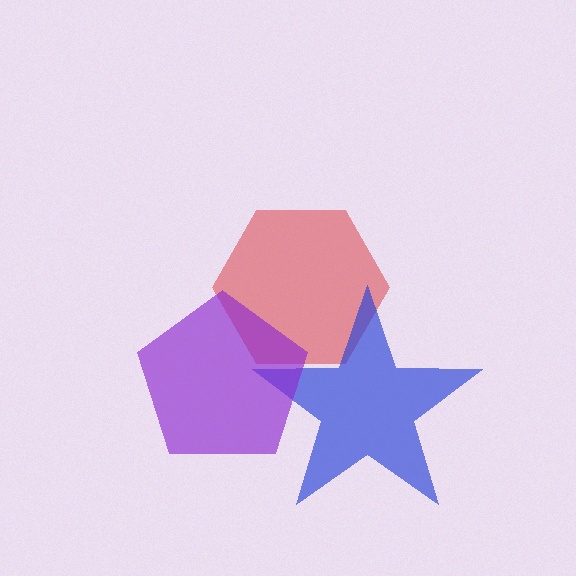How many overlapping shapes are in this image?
There are 3 overlapping shapes in the image.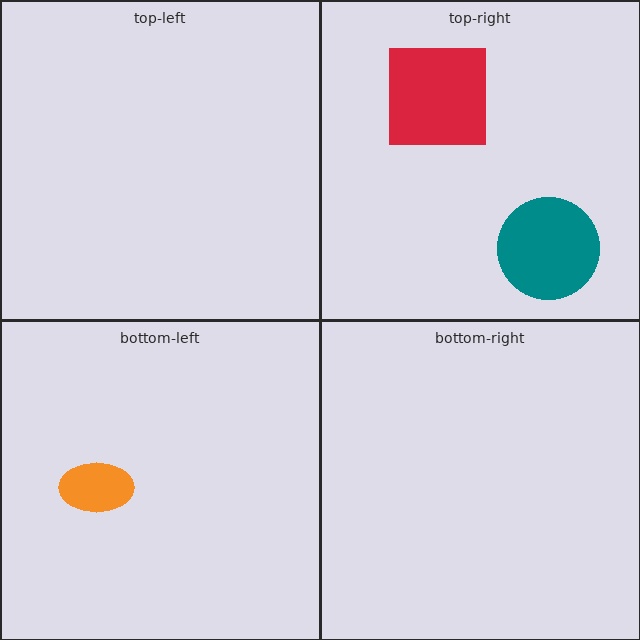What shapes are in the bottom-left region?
The orange ellipse.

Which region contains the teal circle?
The top-right region.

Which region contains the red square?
The top-right region.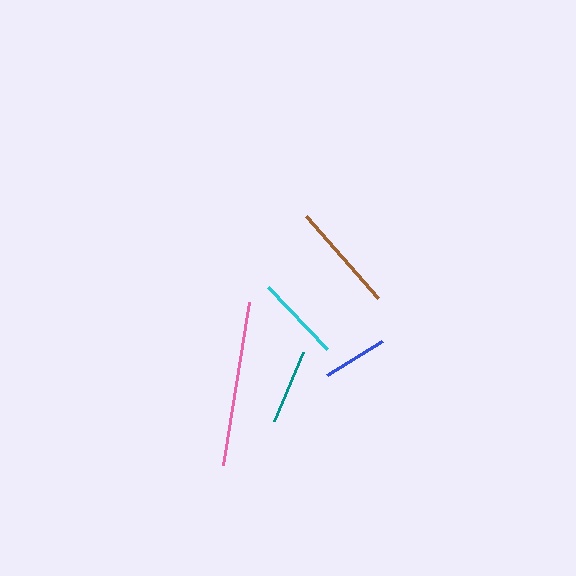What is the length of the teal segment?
The teal segment is approximately 75 pixels long.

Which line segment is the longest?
The pink line is the longest at approximately 166 pixels.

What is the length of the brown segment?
The brown segment is approximately 109 pixels long.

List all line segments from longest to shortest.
From longest to shortest: pink, brown, cyan, teal, blue.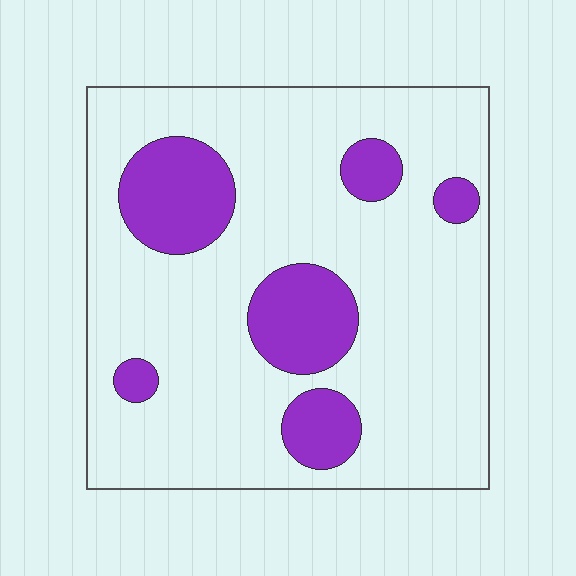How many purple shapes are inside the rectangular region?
6.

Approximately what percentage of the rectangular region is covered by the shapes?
Approximately 20%.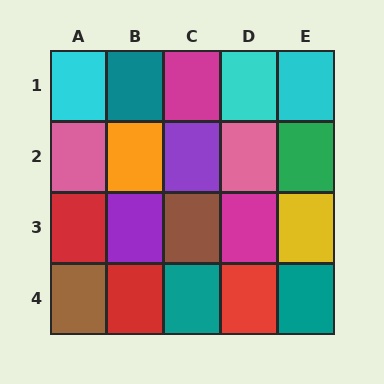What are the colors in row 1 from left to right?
Cyan, teal, magenta, cyan, cyan.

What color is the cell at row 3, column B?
Purple.